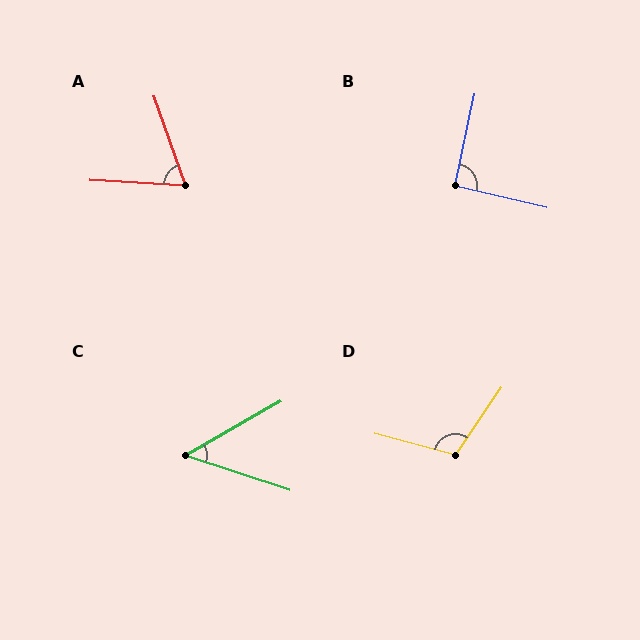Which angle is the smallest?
C, at approximately 48 degrees.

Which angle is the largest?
D, at approximately 109 degrees.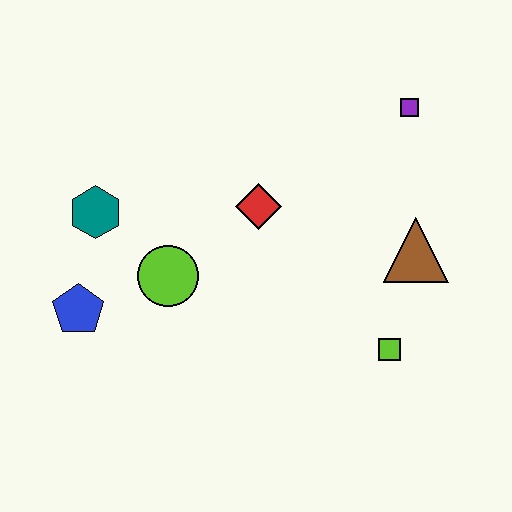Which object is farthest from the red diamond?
The blue pentagon is farthest from the red diamond.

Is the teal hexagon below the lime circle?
No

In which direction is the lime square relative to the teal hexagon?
The lime square is to the right of the teal hexagon.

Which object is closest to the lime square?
The brown triangle is closest to the lime square.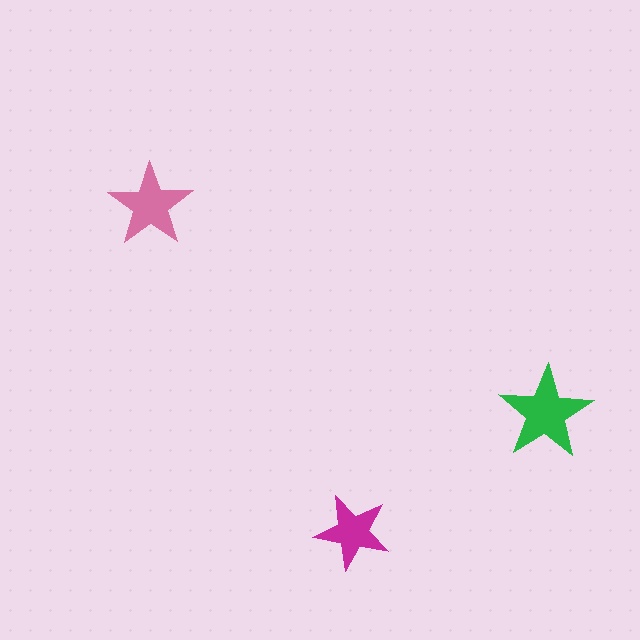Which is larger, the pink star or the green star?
The green one.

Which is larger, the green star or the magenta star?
The green one.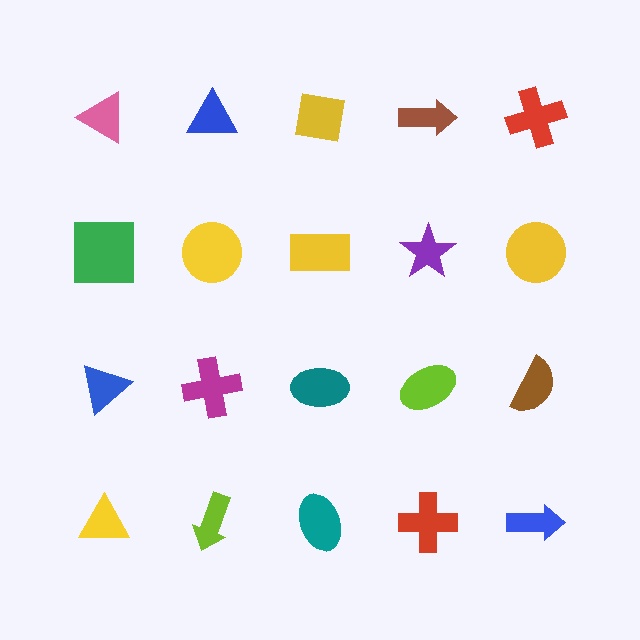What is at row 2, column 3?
A yellow rectangle.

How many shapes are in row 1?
5 shapes.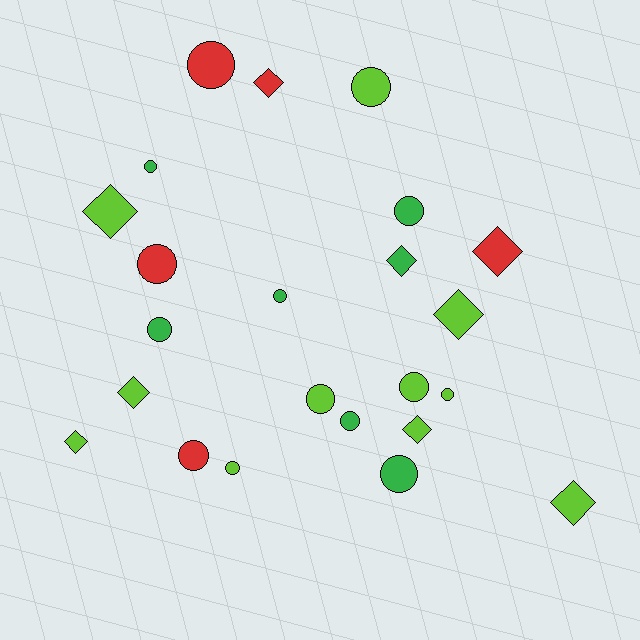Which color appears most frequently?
Lime, with 11 objects.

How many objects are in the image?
There are 23 objects.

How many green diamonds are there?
There is 1 green diamond.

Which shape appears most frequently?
Circle, with 14 objects.